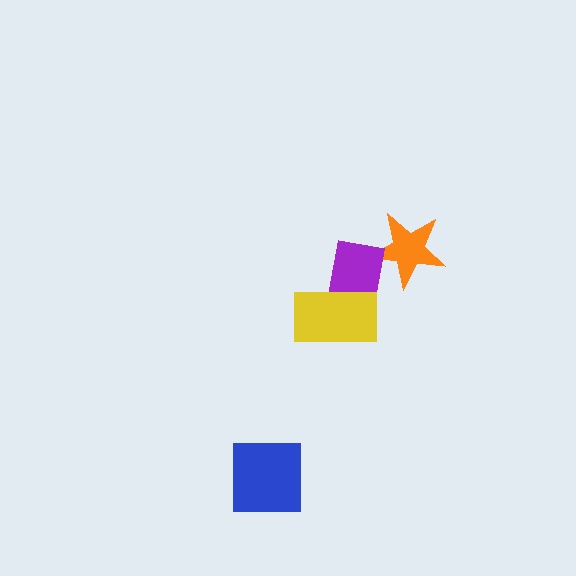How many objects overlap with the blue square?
0 objects overlap with the blue square.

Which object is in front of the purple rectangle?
The yellow rectangle is in front of the purple rectangle.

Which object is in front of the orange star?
The purple rectangle is in front of the orange star.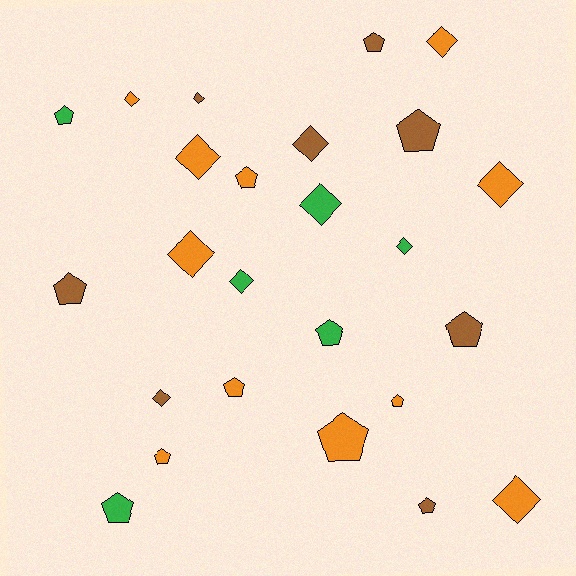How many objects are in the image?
There are 25 objects.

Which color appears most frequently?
Orange, with 11 objects.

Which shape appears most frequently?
Pentagon, with 13 objects.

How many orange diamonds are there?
There are 6 orange diamonds.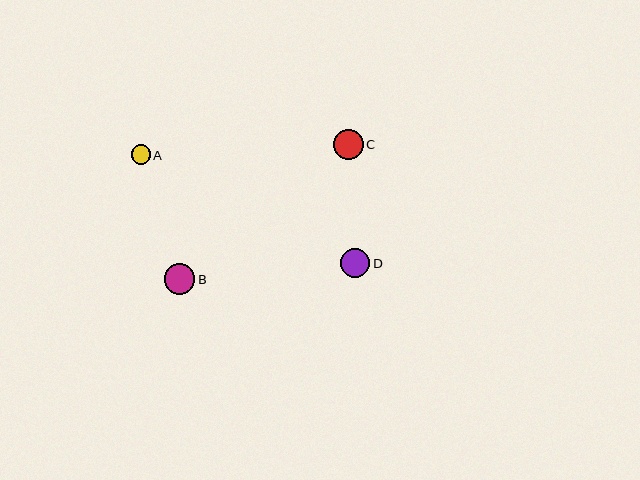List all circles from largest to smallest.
From largest to smallest: B, C, D, A.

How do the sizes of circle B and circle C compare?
Circle B and circle C are approximately the same size.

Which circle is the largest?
Circle B is the largest with a size of approximately 31 pixels.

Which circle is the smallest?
Circle A is the smallest with a size of approximately 19 pixels.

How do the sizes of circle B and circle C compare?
Circle B and circle C are approximately the same size.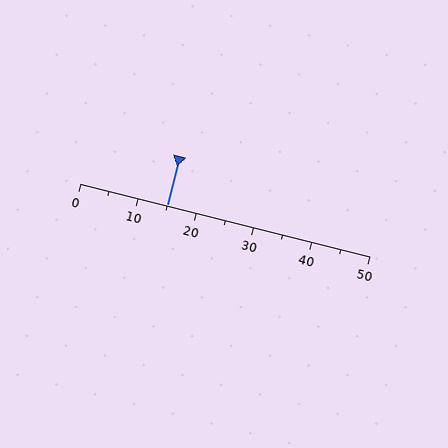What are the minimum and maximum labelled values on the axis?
The axis runs from 0 to 50.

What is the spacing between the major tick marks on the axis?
The major ticks are spaced 10 apart.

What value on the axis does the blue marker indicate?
The marker indicates approximately 15.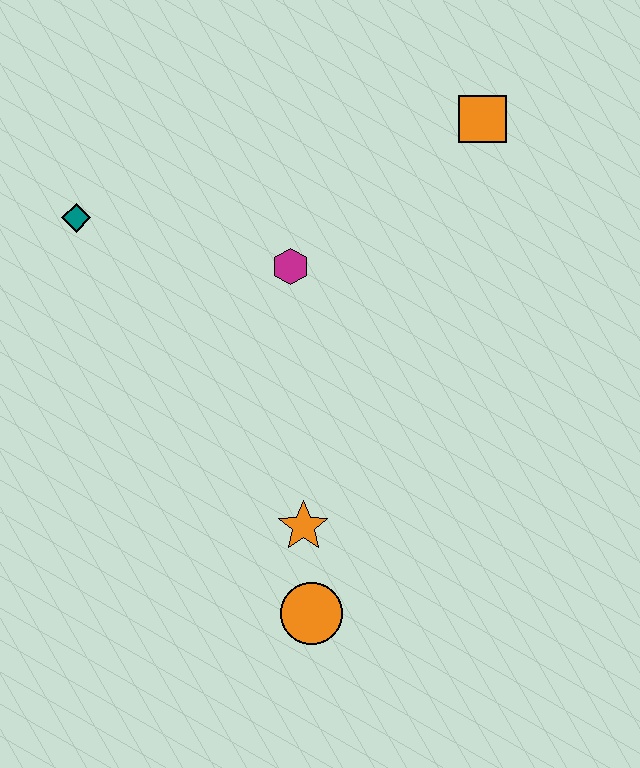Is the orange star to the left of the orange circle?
Yes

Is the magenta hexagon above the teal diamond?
No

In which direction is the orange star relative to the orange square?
The orange star is below the orange square.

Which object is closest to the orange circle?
The orange star is closest to the orange circle.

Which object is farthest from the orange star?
The orange square is farthest from the orange star.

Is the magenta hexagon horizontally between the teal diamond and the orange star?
Yes